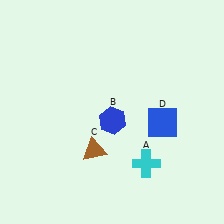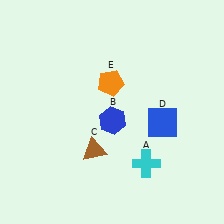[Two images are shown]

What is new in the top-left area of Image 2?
An orange pentagon (E) was added in the top-left area of Image 2.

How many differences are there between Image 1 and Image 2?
There is 1 difference between the two images.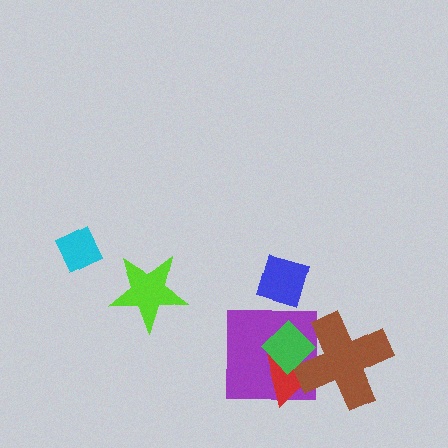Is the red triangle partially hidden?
Yes, it is partially covered by another shape.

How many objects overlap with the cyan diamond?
0 objects overlap with the cyan diamond.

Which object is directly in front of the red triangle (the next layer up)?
The brown cross is directly in front of the red triangle.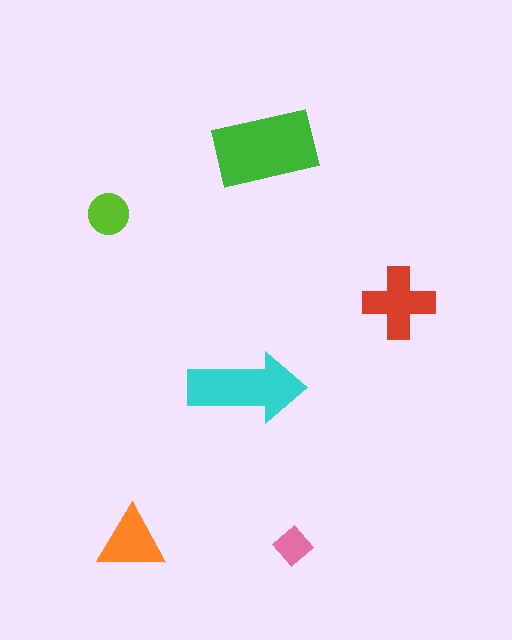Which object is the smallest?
The pink diamond.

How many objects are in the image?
There are 6 objects in the image.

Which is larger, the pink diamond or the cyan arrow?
The cyan arrow.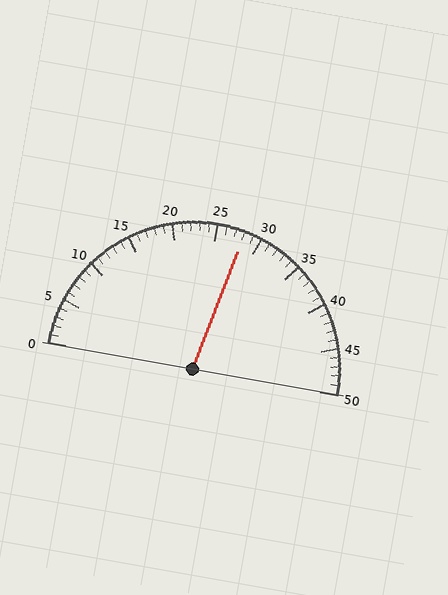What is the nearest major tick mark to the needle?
The nearest major tick mark is 30.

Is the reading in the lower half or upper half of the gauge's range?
The reading is in the upper half of the range (0 to 50).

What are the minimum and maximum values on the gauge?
The gauge ranges from 0 to 50.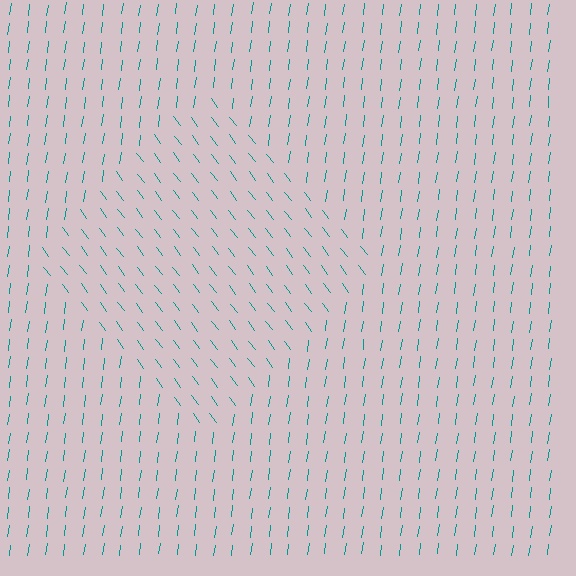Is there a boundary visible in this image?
Yes, there is a texture boundary formed by a change in line orientation.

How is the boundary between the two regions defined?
The boundary is defined purely by a change in line orientation (approximately 45 degrees difference). All lines are the same color and thickness.